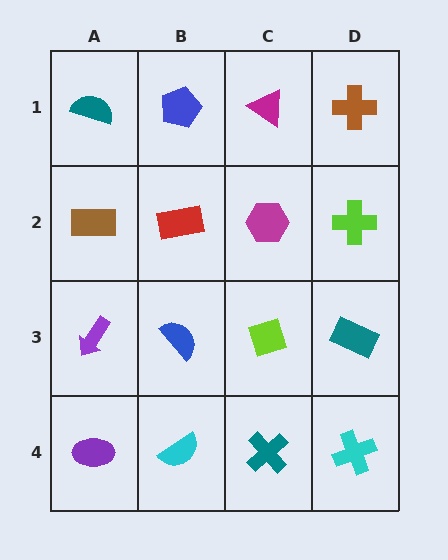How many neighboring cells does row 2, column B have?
4.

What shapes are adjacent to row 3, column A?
A brown rectangle (row 2, column A), a purple ellipse (row 4, column A), a blue semicircle (row 3, column B).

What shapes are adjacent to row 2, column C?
A magenta triangle (row 1, column C), a lime diamond (row 3, column C), a red rectangle (row 2, column B), a lime cross (row 2, column D).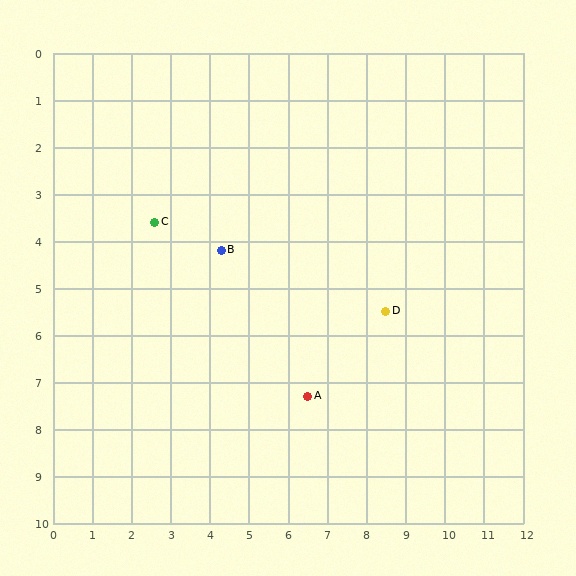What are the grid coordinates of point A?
Point A is at approximately (6.5, 7.3).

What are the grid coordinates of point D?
Point D is at approximately (8.5, 5.5).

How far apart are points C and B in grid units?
Points C and B are about 1.8 grid units apart.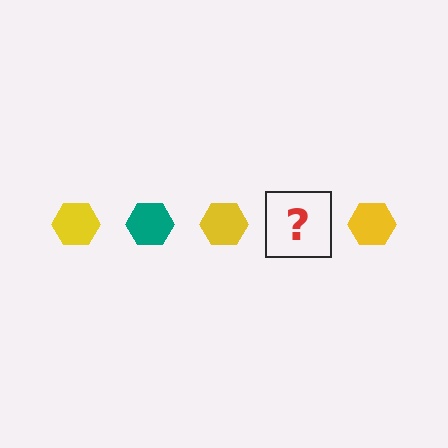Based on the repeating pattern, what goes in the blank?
The blank should be a teal hexagon.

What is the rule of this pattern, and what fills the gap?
The rule is that the pattern cycles through yellow, teal hexagons. The gap should be filled with a teal hexagon.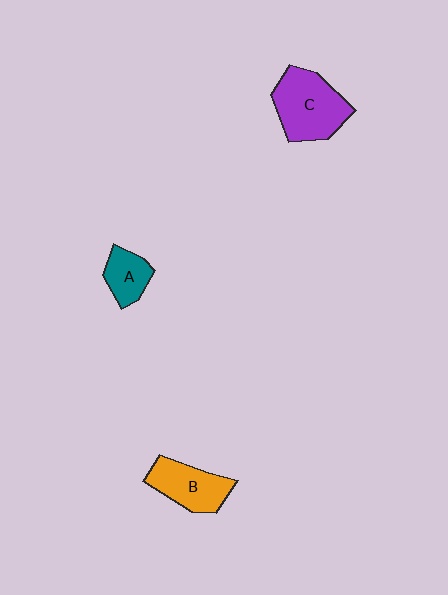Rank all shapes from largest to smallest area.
From largest to smallest: C (purple), B (orange), A (teal).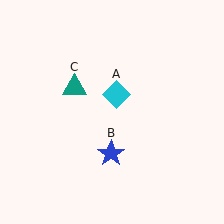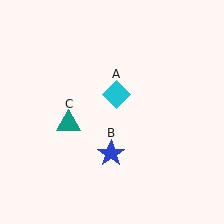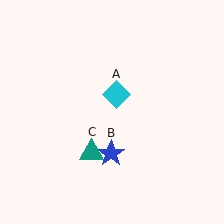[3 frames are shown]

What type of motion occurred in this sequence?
The teal triangle (object C) rotated counterclockwise around the center of the scene.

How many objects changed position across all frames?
1 object changed position: teal triangle (object C).